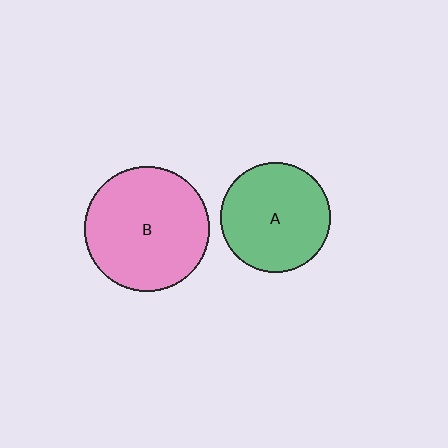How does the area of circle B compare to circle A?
Approximately 1.3 times.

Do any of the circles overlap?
No, none of the circles overlap.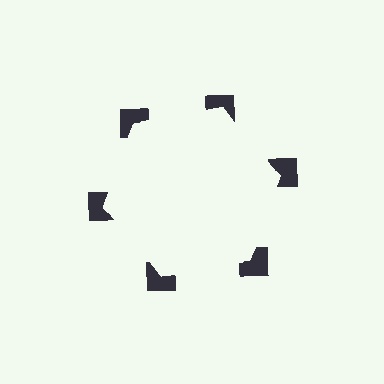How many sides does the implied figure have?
6 sides.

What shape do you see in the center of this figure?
An illusory hexagon — its edges are inferred from the aligned wedge cuts in the notched squares, not physically drawn.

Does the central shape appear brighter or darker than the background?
It typically appears slightly brighter than the background, even though no actual brightness change is drawn.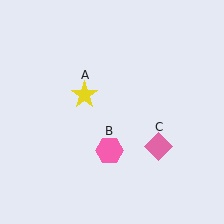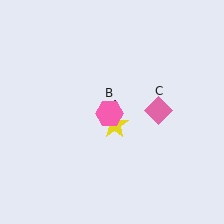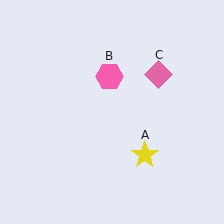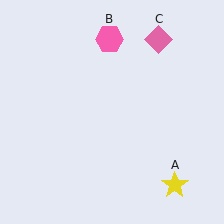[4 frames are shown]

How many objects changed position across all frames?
3 objects changed position: yellow star (object A), pink hexagon (object B), pink diamond (object C).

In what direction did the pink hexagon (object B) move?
The pink hexagon (object B) moved up.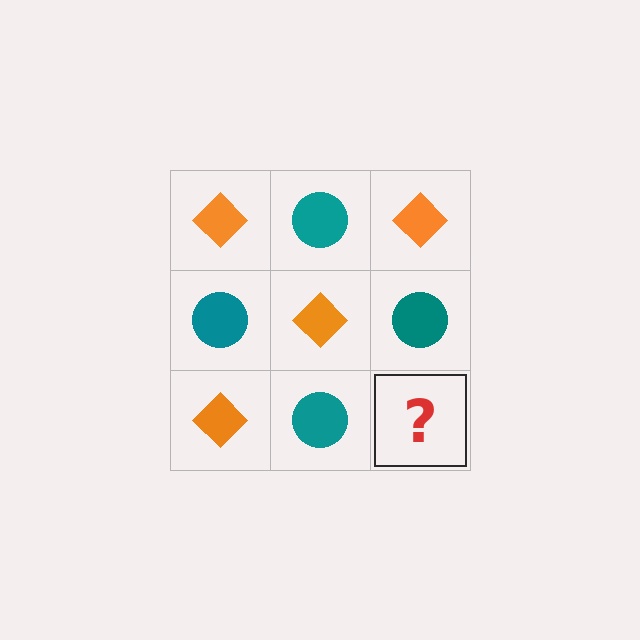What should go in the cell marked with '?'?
The missing cell should contain an orange diamond.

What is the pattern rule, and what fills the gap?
The rule is that it alternates orange diamond and teal circle in a checkerboard pattern. The gap should be filled with an orange diamond.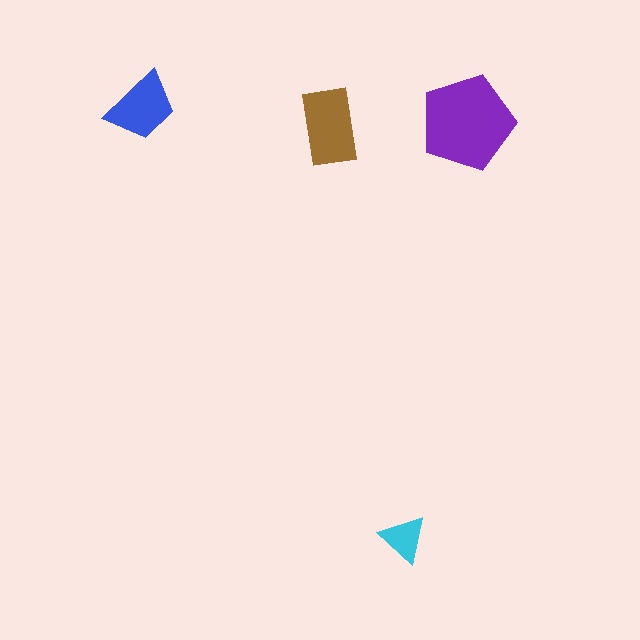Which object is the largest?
The purple pentagon.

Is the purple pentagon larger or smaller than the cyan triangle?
Larger.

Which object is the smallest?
The cyan triangle.